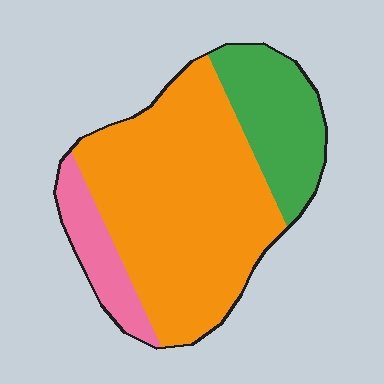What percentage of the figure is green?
Green takes up about one fifth (1/5) of the figure.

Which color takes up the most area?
Orange, at roughly 65%.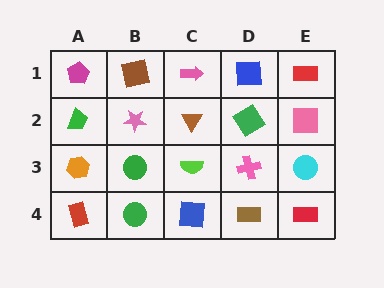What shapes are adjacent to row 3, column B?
A pink star (row 2, column B), a green circle (row 4, column B), an orange hexagon (row 3, column A), a lime semicircle (row 3, column C).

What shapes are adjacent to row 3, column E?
A pink square (row 2, column E), a red rectangle (row 4, column E), a pink cross (row 3, column D).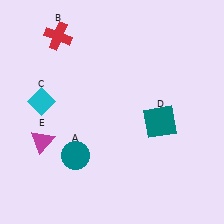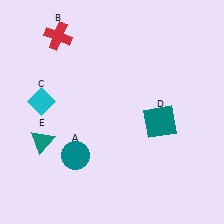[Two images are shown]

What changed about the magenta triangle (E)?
In Image 1, E is magenta. In Image 2, it changed to teal.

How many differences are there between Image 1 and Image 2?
There is 1 difference between the two images.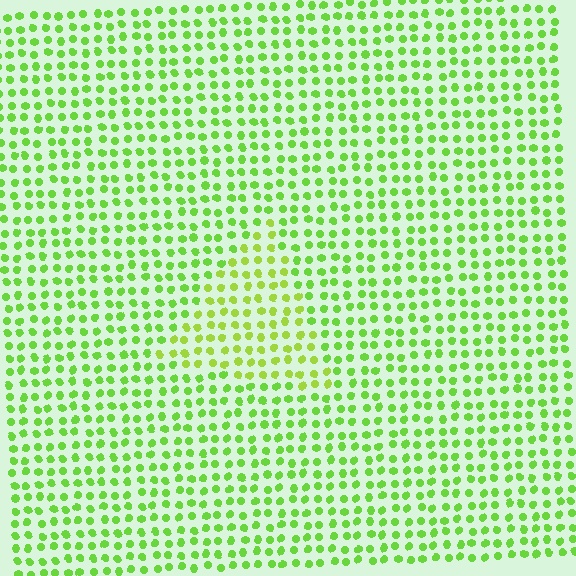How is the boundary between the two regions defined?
The boundary is defined purely by a slight shift in hue (about 20 degrees). Spacing, size, and orientation are identical on both sides.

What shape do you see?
I see a triangle.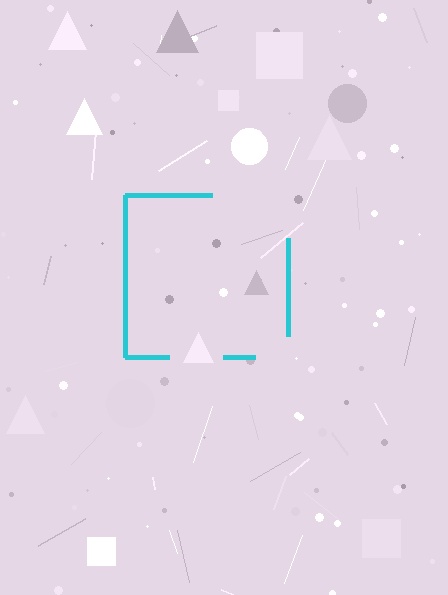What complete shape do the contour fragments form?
The contour fragments form a square.